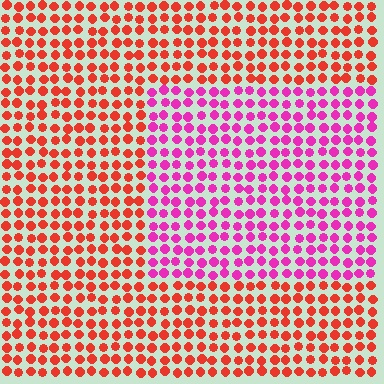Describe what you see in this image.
The image is filled with small red elements in a uniform arrangement. A rectangle-shaped region is visible where the elements are tinted to a slightly different hue, forming a subtle color boundary.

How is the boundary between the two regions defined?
The boundary is defined purely by a slight shift in hue (about 48 degrees). Spacing, size, and orientation are identical on both sides.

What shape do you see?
I see a rectangle.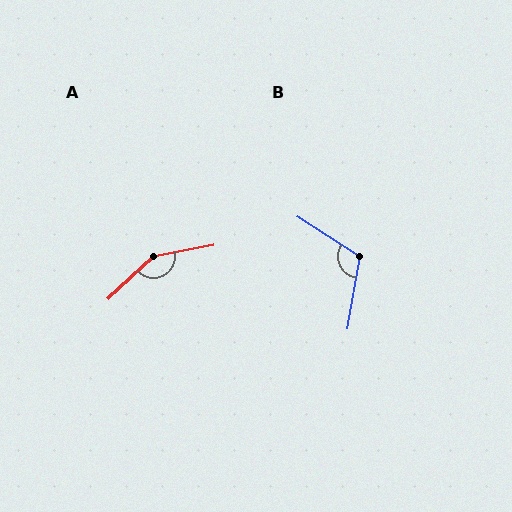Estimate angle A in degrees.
Approximately 148 degrees.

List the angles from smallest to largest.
B (112°), A (148°).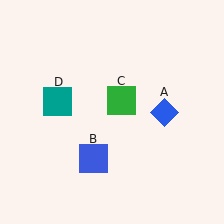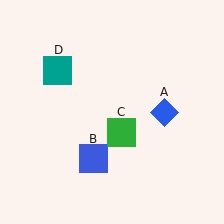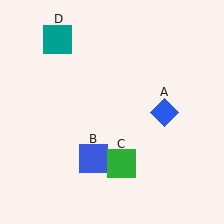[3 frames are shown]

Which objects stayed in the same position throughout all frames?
Blue diamond (object A) and blue square (object B) remained stationary.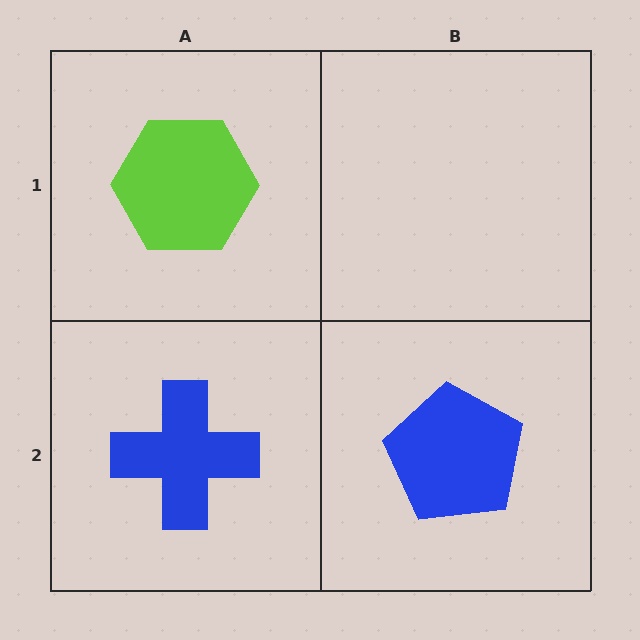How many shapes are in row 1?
1 shape.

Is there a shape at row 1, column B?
No, that cell is empty.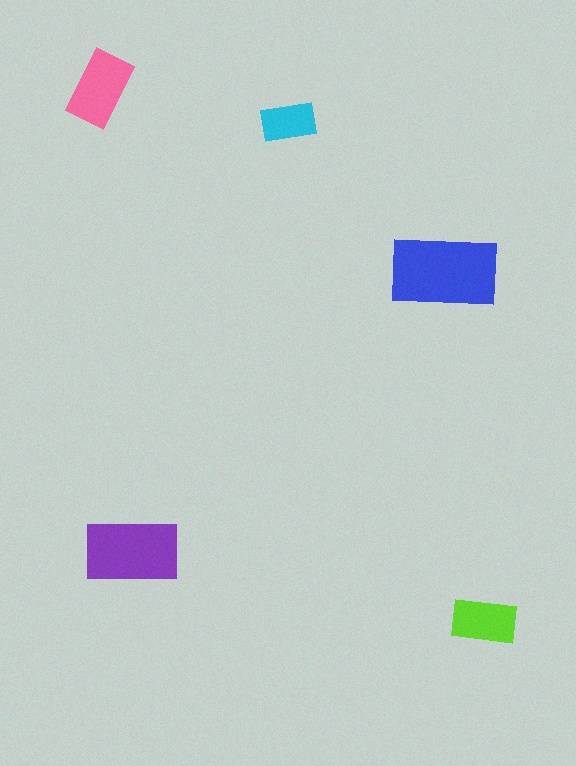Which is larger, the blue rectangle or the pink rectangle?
The blue one.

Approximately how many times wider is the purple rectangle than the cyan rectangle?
About 1.5 times wider.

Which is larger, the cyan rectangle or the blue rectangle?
The blue one.